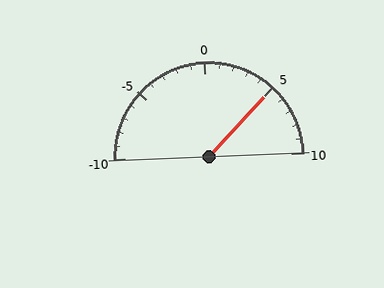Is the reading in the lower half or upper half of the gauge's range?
The reading is in the upper half of the range (-10 to 10).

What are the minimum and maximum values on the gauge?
The gauge ranges from -10 to 10.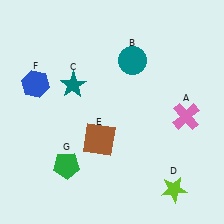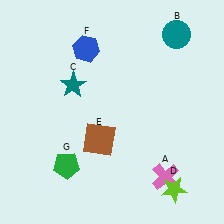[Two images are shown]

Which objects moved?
The objects that moved are: the pink cross (A), the teal circle (B), the blue hexagon (F).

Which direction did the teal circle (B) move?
The teal circle (B) moved right.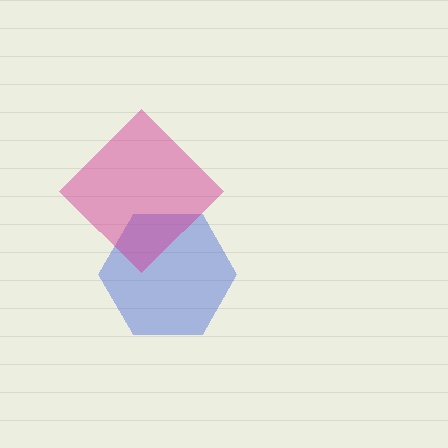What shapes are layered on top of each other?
The layered shapes are: a blue hexagon, a magenta diamond.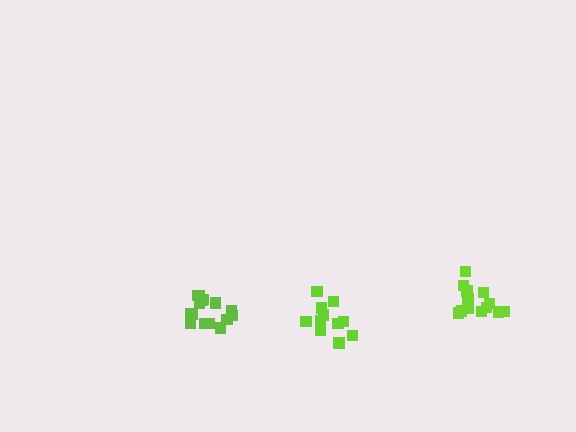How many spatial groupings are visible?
There are 3 spatial groupings.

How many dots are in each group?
Group 1: 15 dots, Group 2: 13 dots, Group 3: 11 dots (39 total).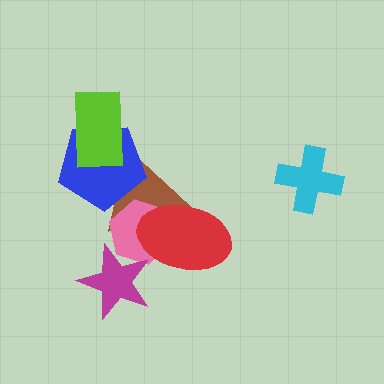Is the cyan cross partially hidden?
No, no other shape covers it.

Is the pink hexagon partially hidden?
Yes, it is partially covered by another shape.